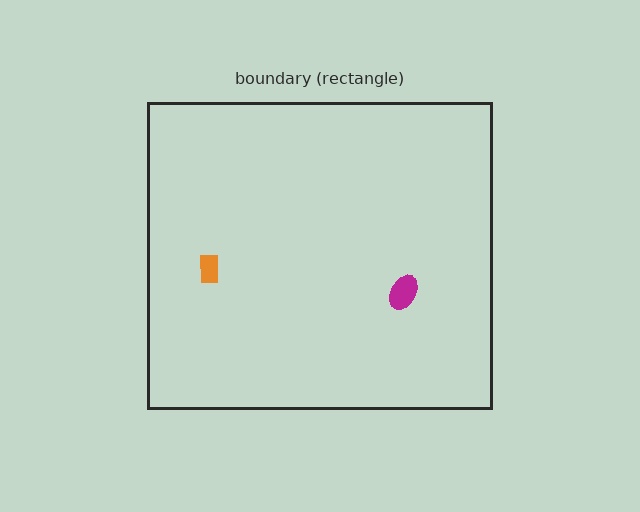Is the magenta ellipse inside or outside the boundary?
Inside.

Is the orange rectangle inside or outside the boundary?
Inside.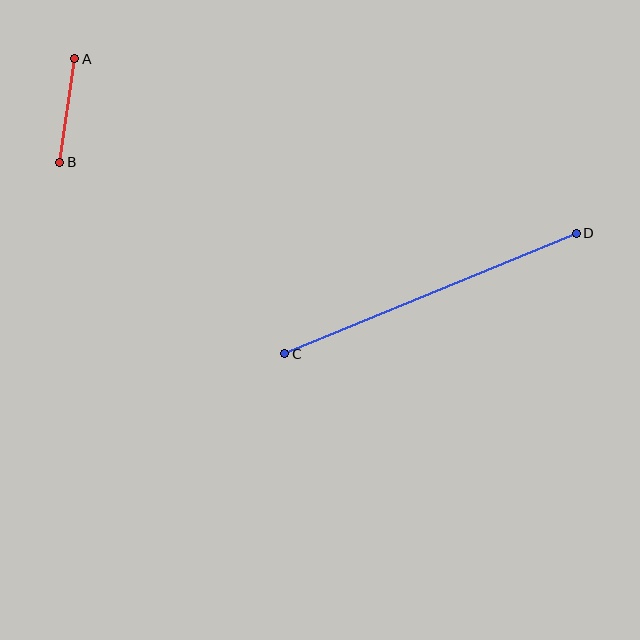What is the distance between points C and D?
The distance is approximately 316 pixels.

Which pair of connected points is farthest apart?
Points C and D are farthest apart.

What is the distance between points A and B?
The distance is approximately 105 pixels.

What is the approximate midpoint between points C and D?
The midpoint is at approximately (431, 294) pixels.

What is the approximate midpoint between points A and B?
The midpoint is at approximately (67, 110) pixels.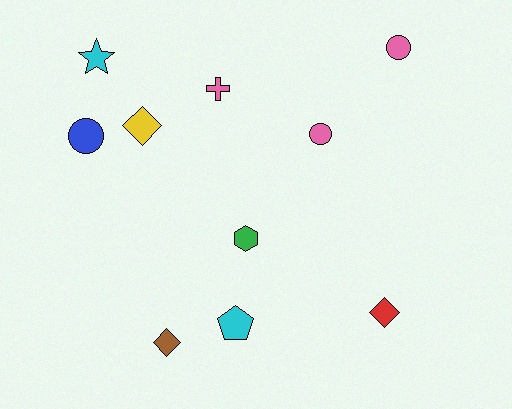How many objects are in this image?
There are 10 objects.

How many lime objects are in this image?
There are no lime objects.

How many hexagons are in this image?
There is 1 hexagon.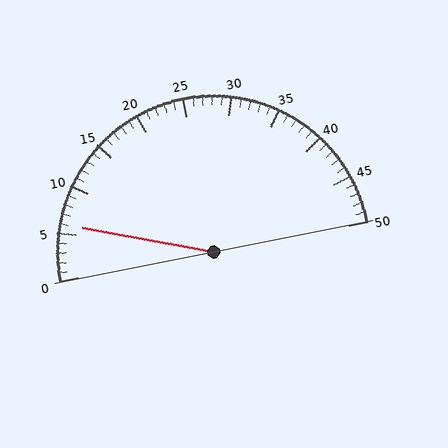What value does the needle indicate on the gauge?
The needle indicates approximately 6.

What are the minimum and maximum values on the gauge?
The gauge ranges from 0 to 50.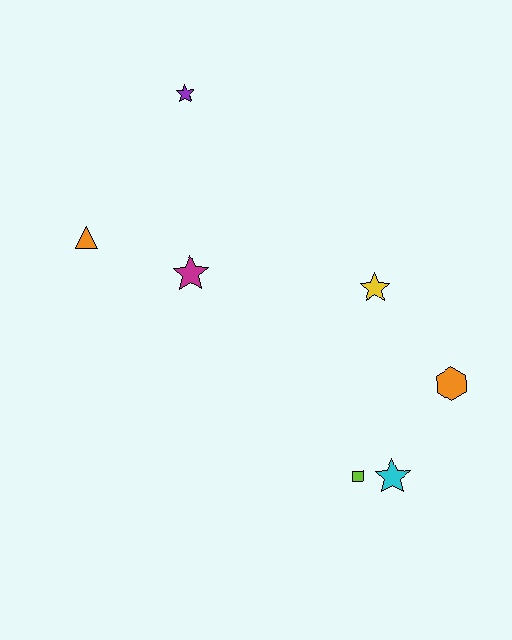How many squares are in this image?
There is 1 square.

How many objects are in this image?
There are 7 objects.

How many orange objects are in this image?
There are 2 orange objects.